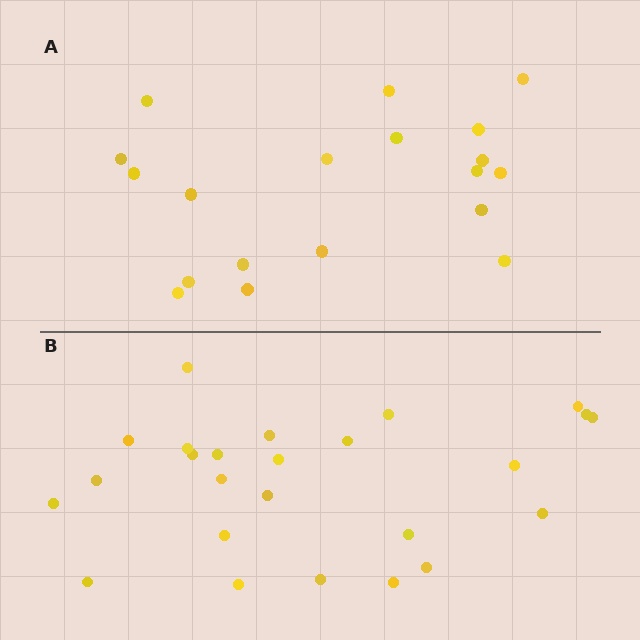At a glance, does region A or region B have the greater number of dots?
Region B (the bottom region) has more dots.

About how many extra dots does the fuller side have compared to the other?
Region B has about 6 more dots than region A.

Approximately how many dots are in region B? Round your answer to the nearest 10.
About 20 dots. (The exact count is 25, which rounds to 20.)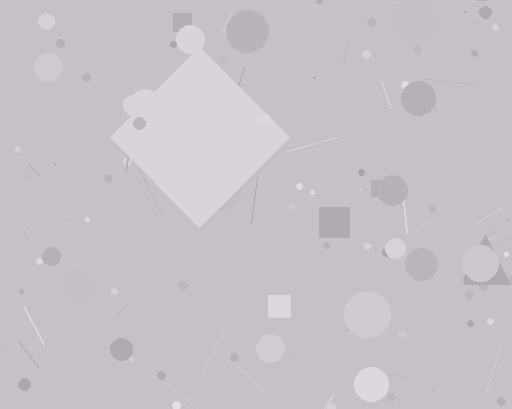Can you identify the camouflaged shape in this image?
The camouflaged shape is a diamond.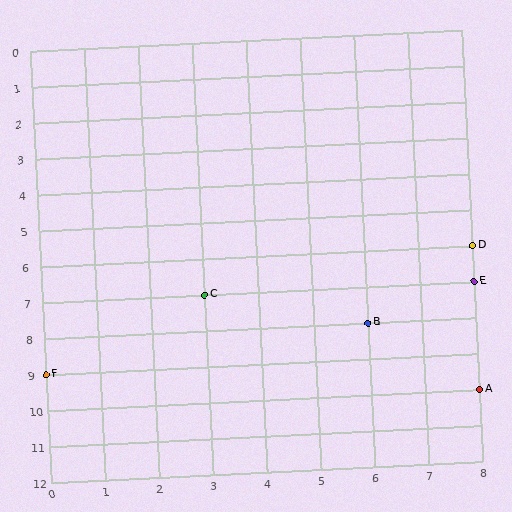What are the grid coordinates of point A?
Point A is at grid coordinates (8, 10).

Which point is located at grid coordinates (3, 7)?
Point C is at (3, 7).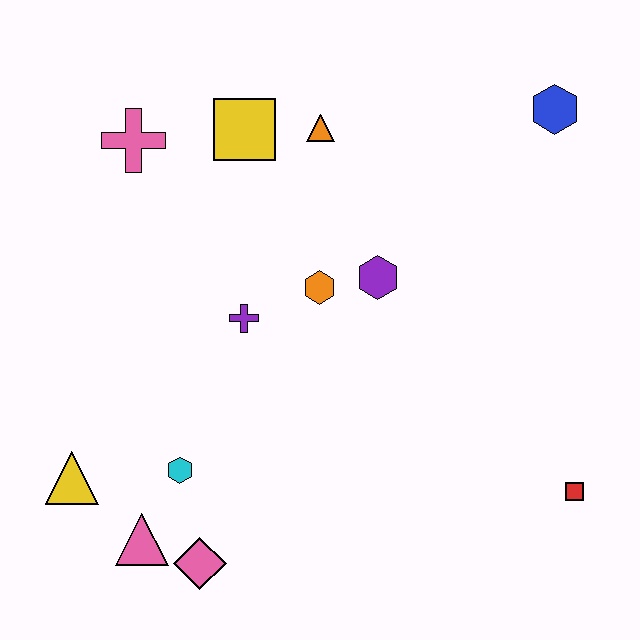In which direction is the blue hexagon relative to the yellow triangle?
The blue hexagon is to the right of the yellow triangle.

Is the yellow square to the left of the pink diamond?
No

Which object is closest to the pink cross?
The yellow square is closest to the pink cross.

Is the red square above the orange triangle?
No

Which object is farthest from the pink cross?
The red square is farthest from the pink cross.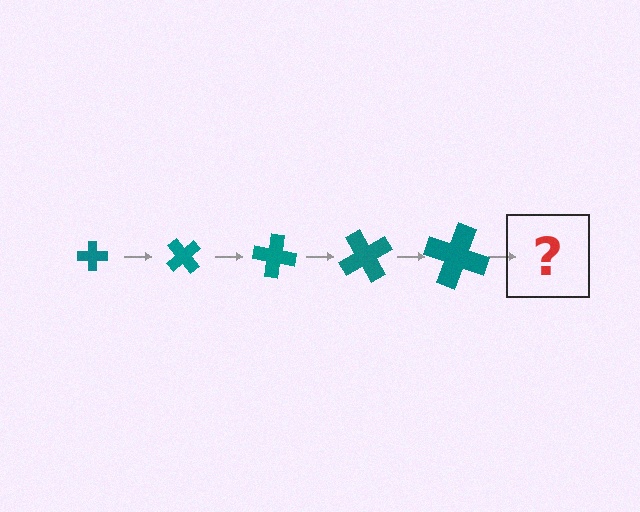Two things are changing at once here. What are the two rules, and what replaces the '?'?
The two rules are that the cross grows larger each step and it rotates 50 degrees each step. The '?' should be a cross, larger than the previous one and rotated 250 degrees from the start.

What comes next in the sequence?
The next element should be a cross, larger than the previous one and rotated 250 degrees from the start.